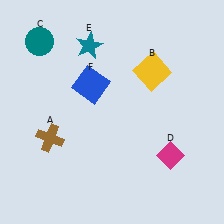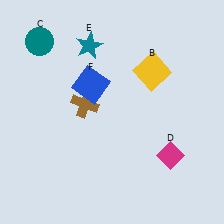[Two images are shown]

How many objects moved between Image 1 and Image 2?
1 object moved between the two images.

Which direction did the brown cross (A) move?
The brown cross (A) moved right.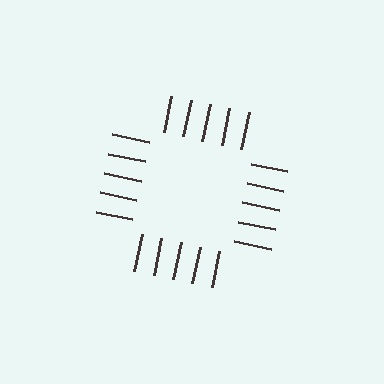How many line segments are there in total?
20 — 5 along each of the 4 edges.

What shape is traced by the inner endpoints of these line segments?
An illusory square — the line segments terminate on its edges but no continuous stroke is drawn.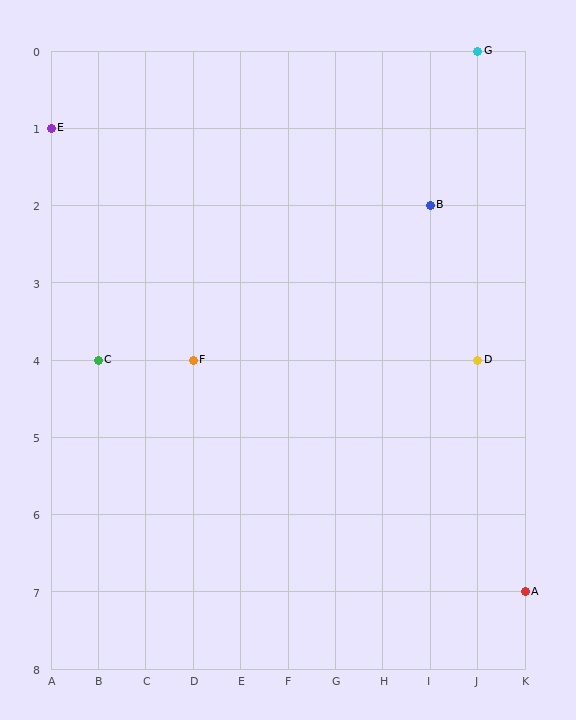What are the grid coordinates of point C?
Point C is at grid coordinates (B, 4).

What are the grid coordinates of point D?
Point D is at grid coordinates (J, 4).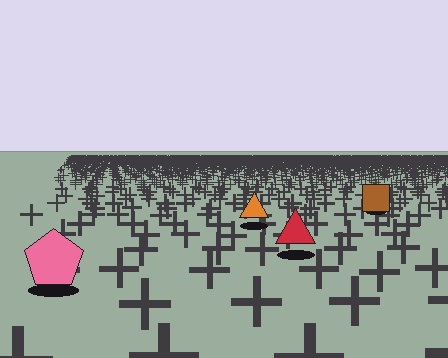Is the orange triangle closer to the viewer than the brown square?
Yes. The orange triangle is closer — you can tell from the texture gradient: the ground texture is coarser near it.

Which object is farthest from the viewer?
The brown square is farthest from the viewer. It appears smaller and the ground texture around it is denser.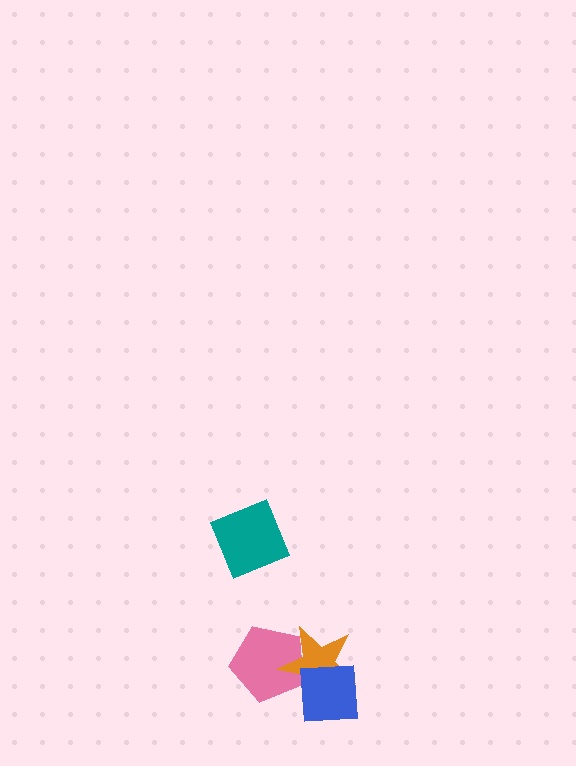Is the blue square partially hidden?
No, no other shape covers it.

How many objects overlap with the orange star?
2 objects overlap with the orange star.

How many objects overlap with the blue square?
1 object overlaps with the blue square.